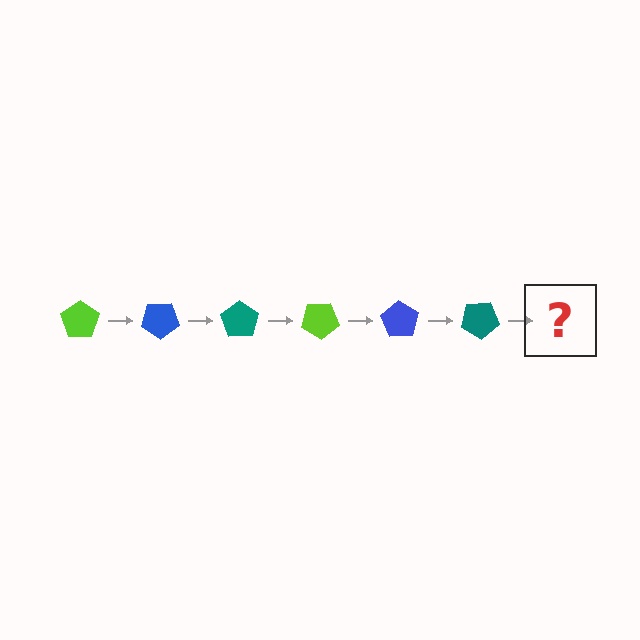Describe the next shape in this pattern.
It should be a lime pentagon, rotated 210 degrees from the start.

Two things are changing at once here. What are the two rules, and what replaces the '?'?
The two rules are that it rotates 35 degrees each step and the color cycles through lime, blue, and teal. The '?' should be a lime pentagon, rotated 210 degrees from the start.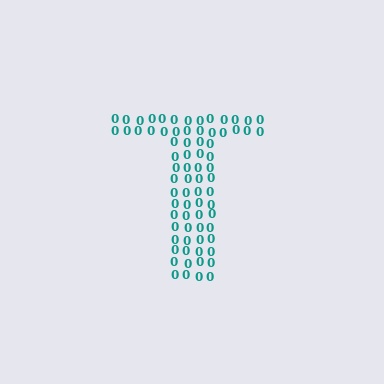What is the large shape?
The large shape is the letter T.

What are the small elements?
The small elements are digit 0's.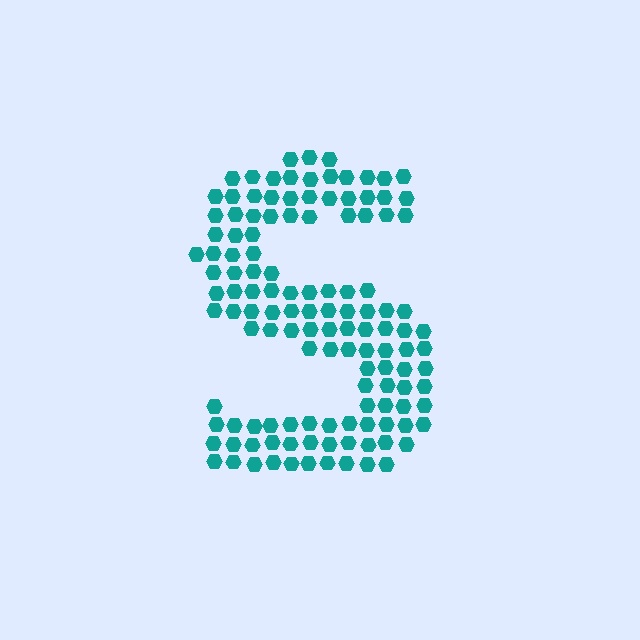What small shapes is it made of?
It is made of small hexagons.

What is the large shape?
The large shape is the letter S.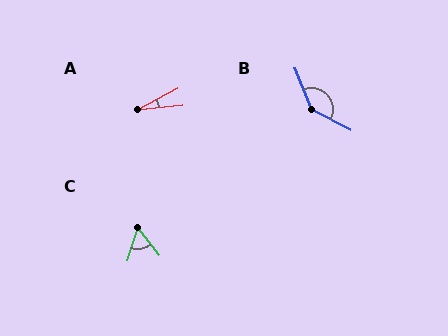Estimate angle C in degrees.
Approximately 56 degrees.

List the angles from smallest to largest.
A (22°), C (56°), B (138°).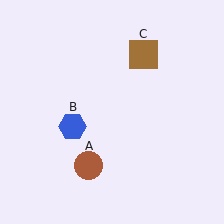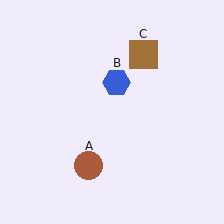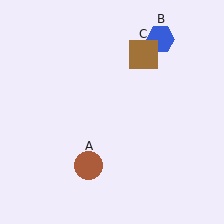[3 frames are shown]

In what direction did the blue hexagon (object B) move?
The blue hexagon (object B) moved up and to the right.